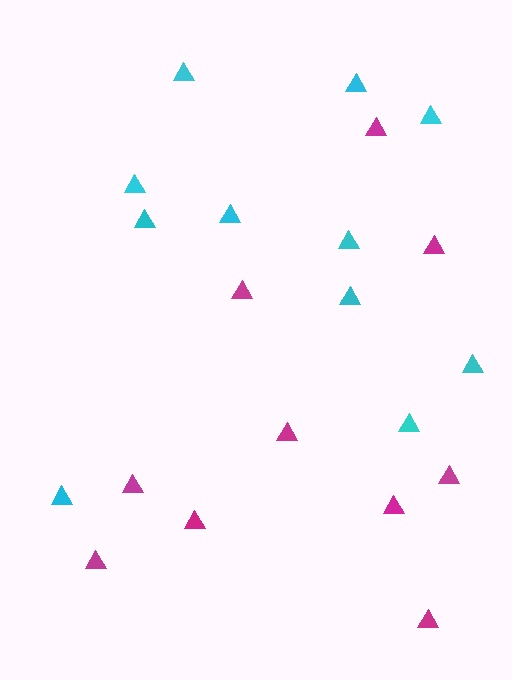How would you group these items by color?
There are 2 groups: one group of cyan triangles (11) and one group of magenta triangles (10).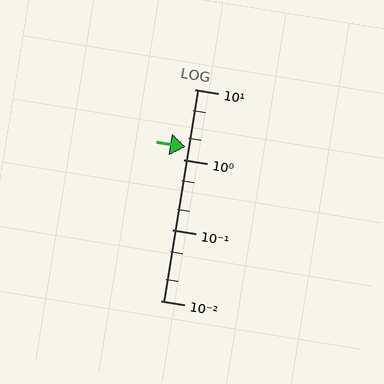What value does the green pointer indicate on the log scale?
The pointer indicates approximately 1.5.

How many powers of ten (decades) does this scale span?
The scale spans 3 decades, from 0.01 to 10.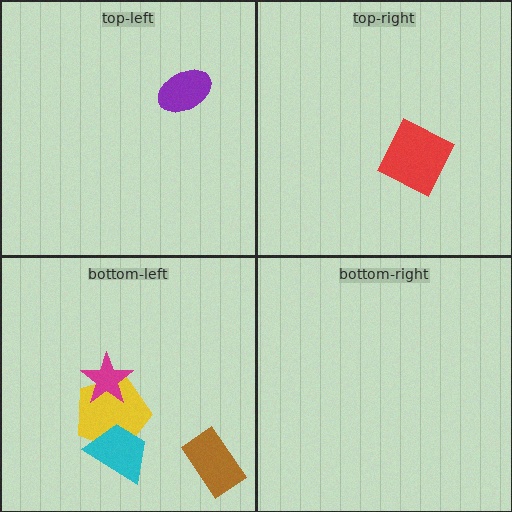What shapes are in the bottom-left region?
The yellow pentagon, the cyan trapezoid, the brown rectangle, the magenta star.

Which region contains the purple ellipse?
The top-left region.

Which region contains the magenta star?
The bottom-left region.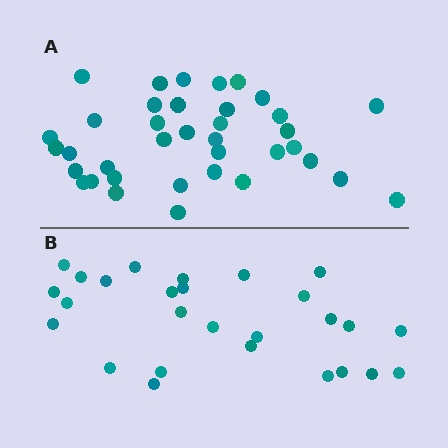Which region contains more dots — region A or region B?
Region A (the top region) has more dots.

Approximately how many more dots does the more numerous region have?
Region A has roughly 10 or so more dots than region B.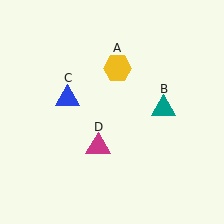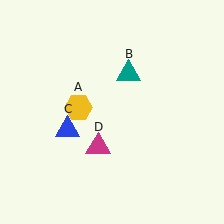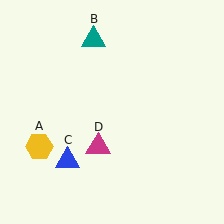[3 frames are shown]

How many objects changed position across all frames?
3 objects changed position: yellow hexagon (object A), teal triangle (object B), blue triangle (object C).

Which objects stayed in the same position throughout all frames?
Magenta triangle (object D) remained stationary.